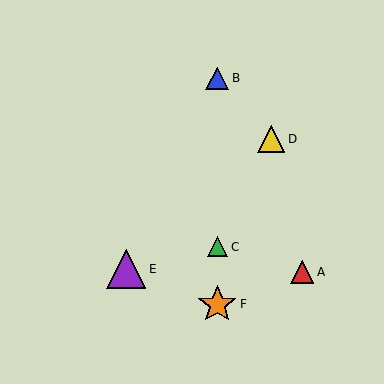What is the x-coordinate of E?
Object E is at x≈126.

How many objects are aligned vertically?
3 objects (B, C, F) are aligned vertically.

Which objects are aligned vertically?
Objects B, C, F are aligned vertically.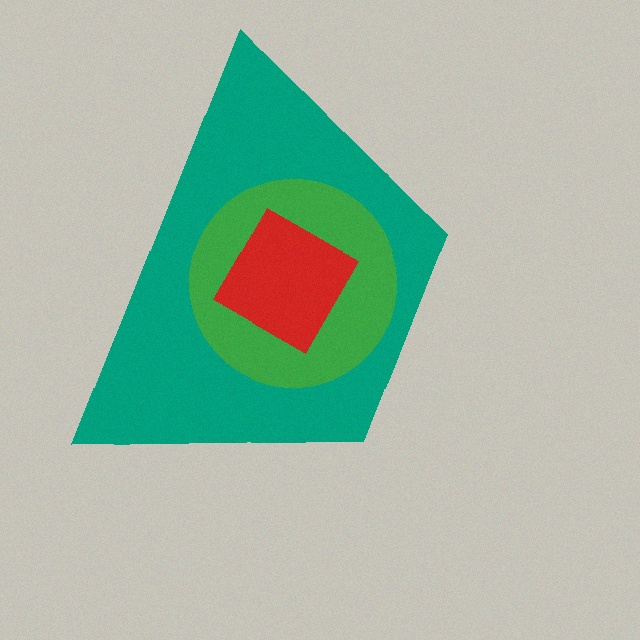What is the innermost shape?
The red diamond.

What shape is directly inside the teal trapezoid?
The green circle.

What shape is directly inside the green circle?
The red diamond.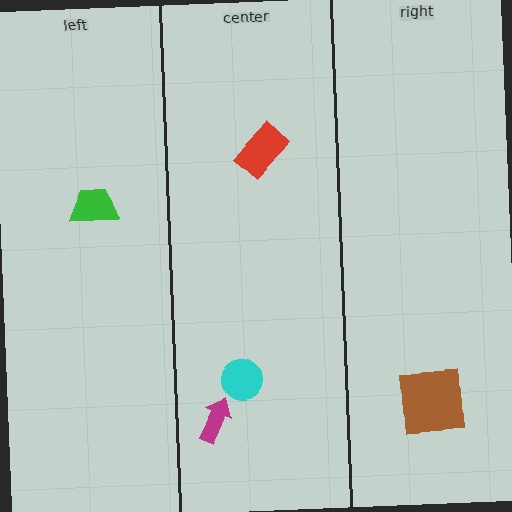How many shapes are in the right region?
1.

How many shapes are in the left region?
1.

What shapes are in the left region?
The green trapezoid.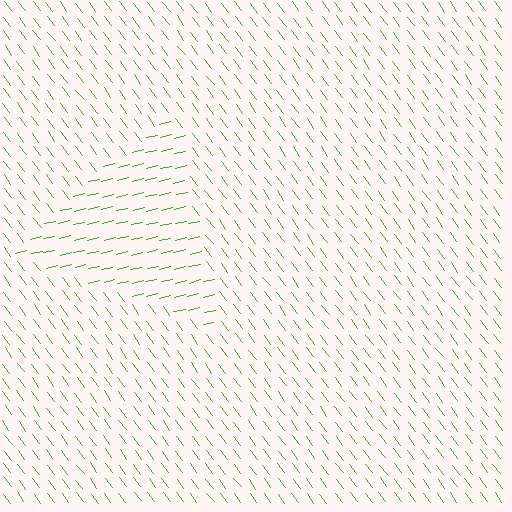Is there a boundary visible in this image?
Yes, there is a texture boundary formed by a change in line orientation.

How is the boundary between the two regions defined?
The boundary is defined purely by a change in line orientation (approximately 67 degrees difference). All lines are the same color and thickness.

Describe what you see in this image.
The image is filled with small green line segments. A triangle region in the image has lines oriented differently from the surrounding lines, creating a visible texture boundary.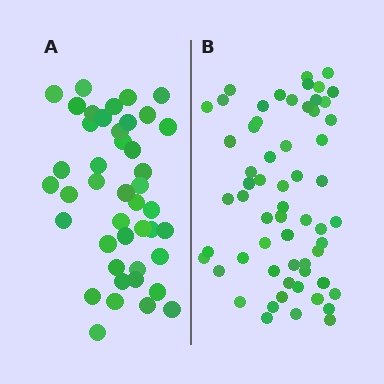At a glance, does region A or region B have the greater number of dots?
Region B (the right region) has more dots.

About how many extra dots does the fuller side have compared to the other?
Region B has approximately 15 more dots than region A.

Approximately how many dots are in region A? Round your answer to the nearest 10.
About 40 dots. (The exact count is 43, which rounds to 40.)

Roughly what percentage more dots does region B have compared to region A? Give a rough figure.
About 40% more.